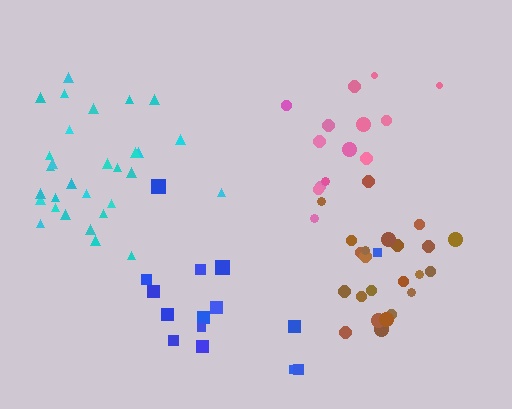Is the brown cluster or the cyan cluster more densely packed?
Brown.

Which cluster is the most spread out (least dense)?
Blue.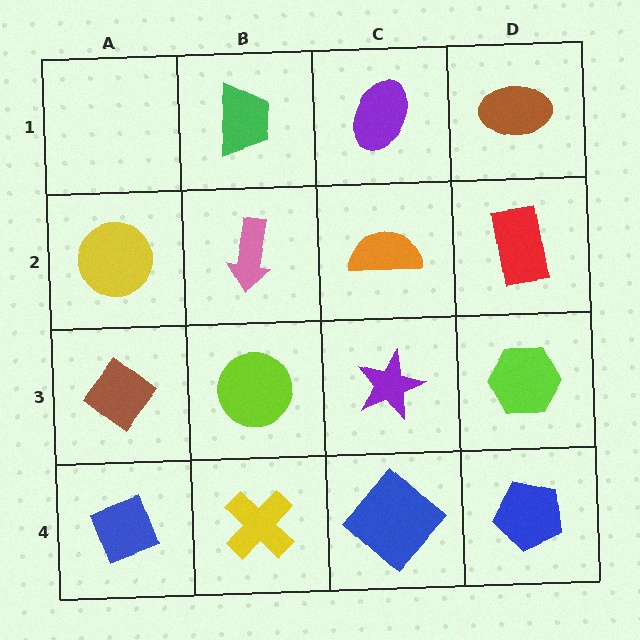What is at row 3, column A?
A brown diamond.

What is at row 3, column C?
A purple star.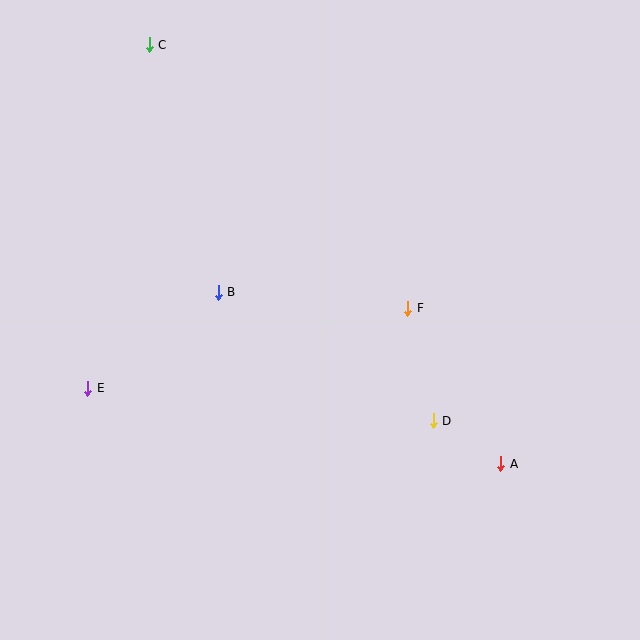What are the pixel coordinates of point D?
Point D is at (433, 421).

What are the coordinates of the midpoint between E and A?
The midpoint between E and A is at (294, 426).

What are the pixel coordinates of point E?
Point E is at (88, 388).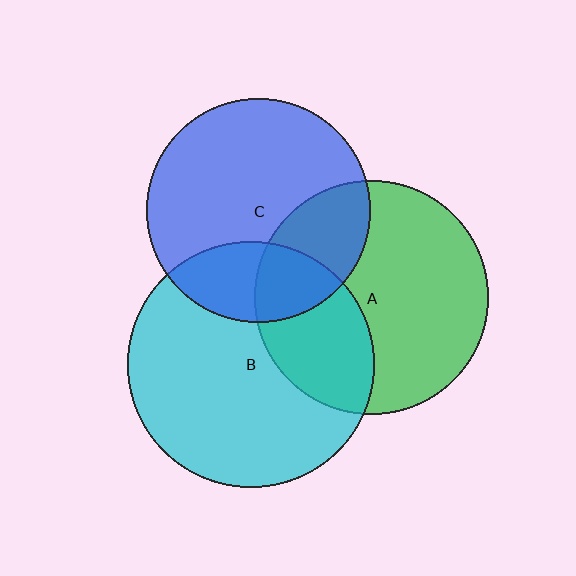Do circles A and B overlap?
Yes.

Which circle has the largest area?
Circle B (cyan).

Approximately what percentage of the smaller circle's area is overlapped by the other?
Approximately 35%.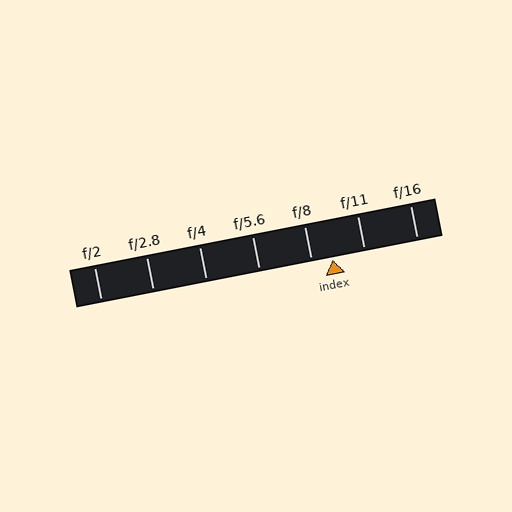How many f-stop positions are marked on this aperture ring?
There are 7 f-stop positions marked.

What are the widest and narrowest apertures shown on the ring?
The widest aperture shown is f/2 and the narrowest is f/16.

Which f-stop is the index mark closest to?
The index mark is closest to f/8.